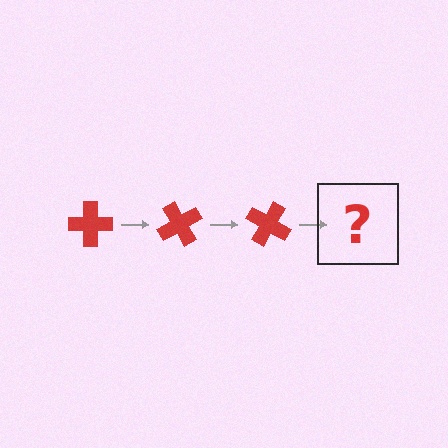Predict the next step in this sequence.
The next step is a red cross rotated 180 degrees.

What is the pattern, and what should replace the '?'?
The pattern is that the cross rotates 60 degrees each step. The '?' should be a red cross rotated 180 degrees.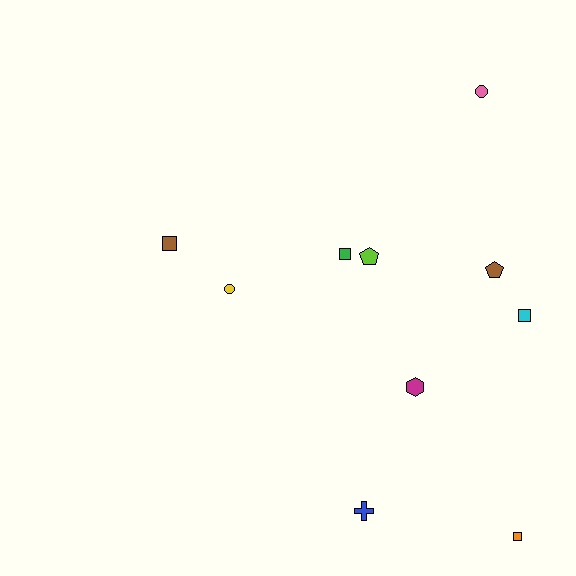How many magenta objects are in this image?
There is 1 magenta object.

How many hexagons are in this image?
There is 1 hexagon.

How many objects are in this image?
There are 10 objects.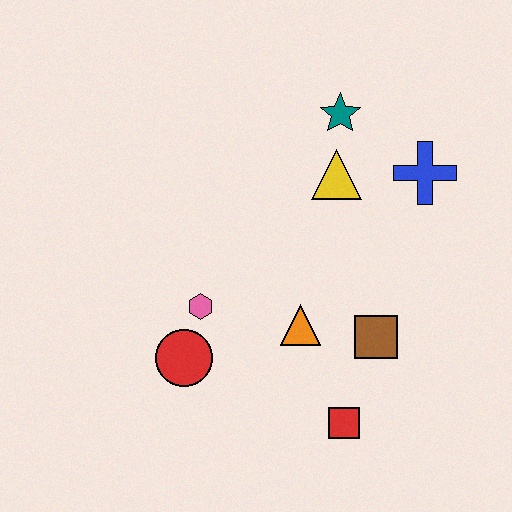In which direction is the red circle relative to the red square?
The red circle is to the left of the red square.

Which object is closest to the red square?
The brown square is closest to the red square.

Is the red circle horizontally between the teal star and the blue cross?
No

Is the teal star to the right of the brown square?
No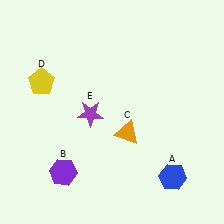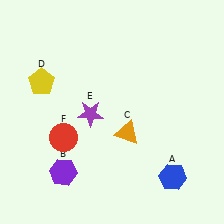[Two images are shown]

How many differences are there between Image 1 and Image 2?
There is 1 difference between the two images.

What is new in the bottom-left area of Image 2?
A red circle (F) was added in the bottom-left area of Image 2.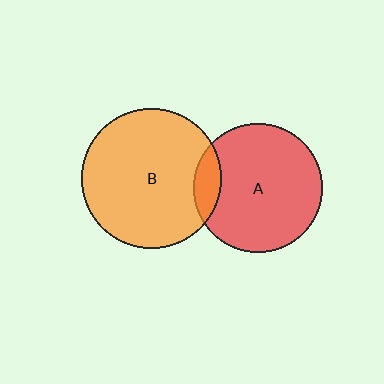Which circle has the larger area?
Circle B (orange).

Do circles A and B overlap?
Yes.